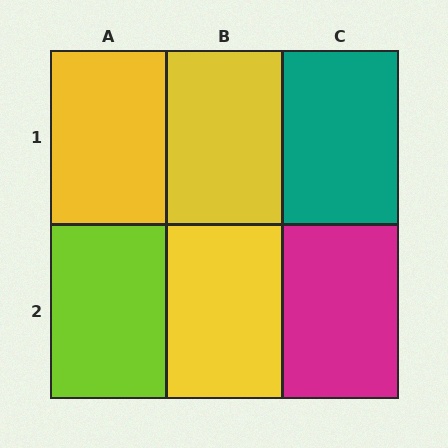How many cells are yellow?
3 cells are yellow.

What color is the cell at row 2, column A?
Lime.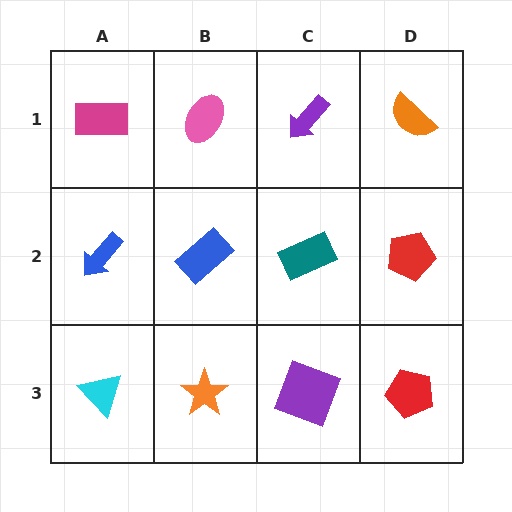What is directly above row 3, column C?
A teal rectangle.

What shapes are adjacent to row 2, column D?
An orange semicircle (row 1, column D), a red pentagon (row 3, column D), a teal rectangle (row 2, column C).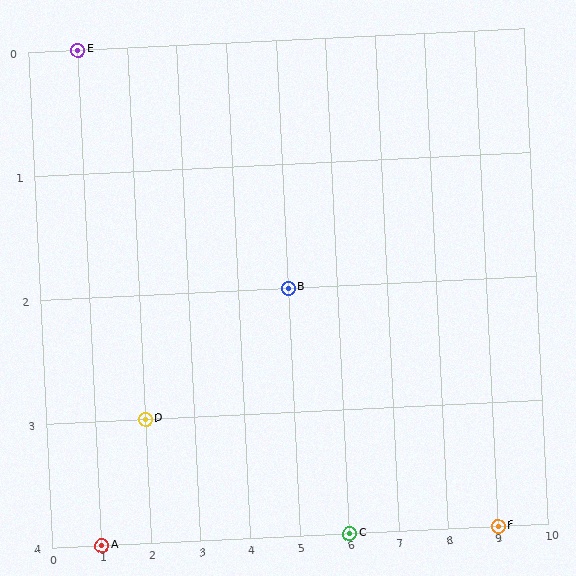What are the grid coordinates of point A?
Point A is at grid coordinates (1, 4).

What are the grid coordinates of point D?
Point D is at grid coordinates (2, 3).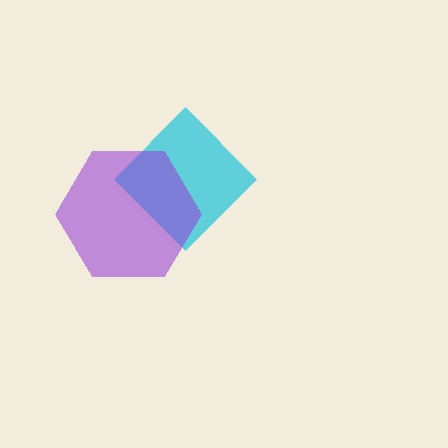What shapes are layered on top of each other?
The layered shapes are: a cyan diamond, a purple hexagon.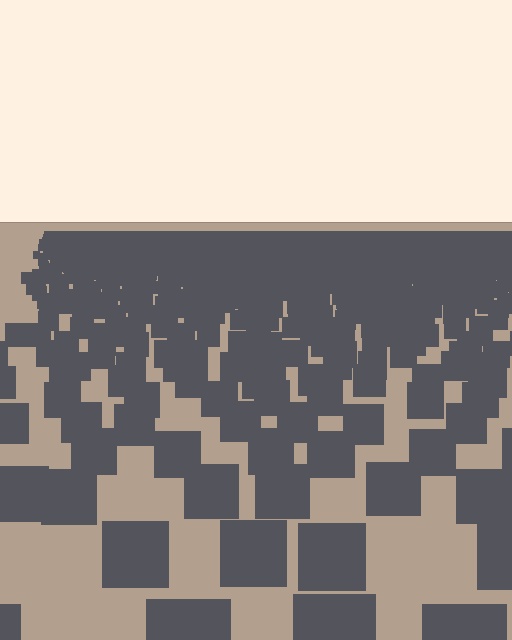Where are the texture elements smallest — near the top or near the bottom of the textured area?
Near the top.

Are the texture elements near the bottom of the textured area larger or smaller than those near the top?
Larger. Near the bottom, elements are closer to the viewer and appear at a bigger on-screen size.